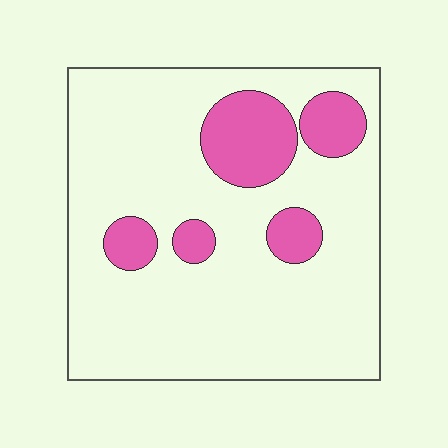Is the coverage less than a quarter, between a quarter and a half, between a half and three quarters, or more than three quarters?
Less than a quarter.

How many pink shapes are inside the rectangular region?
5.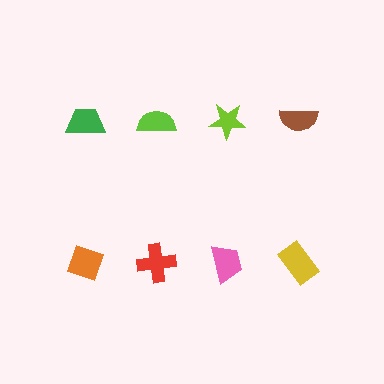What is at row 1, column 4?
A brown semicircle.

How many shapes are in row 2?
4 shapes.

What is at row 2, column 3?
A pink trapezoid.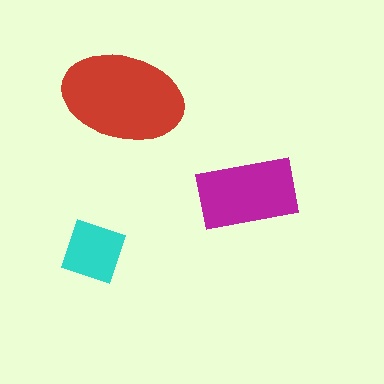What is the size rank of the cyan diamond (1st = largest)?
3rd.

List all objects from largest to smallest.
The red ellipse, the magenta rectangle, the cyan diamond.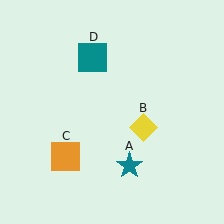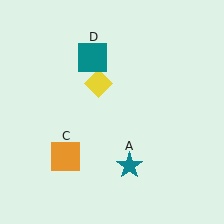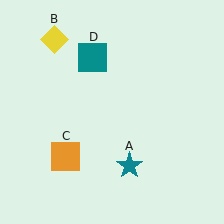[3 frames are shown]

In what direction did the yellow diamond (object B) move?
The yellow diamond (object B) moved up and to the left.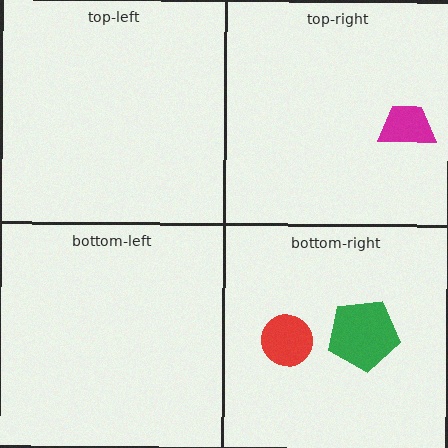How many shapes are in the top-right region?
1.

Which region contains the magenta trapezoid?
The top-right region.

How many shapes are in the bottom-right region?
2.